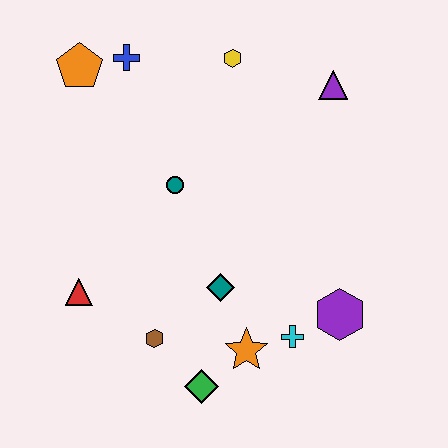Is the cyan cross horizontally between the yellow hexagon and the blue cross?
No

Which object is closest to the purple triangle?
The yellow hexagon is closest to the purple triangle.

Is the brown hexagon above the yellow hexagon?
No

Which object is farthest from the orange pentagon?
The purple hexagon is farthest from the orange pentagon.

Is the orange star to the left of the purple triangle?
Yes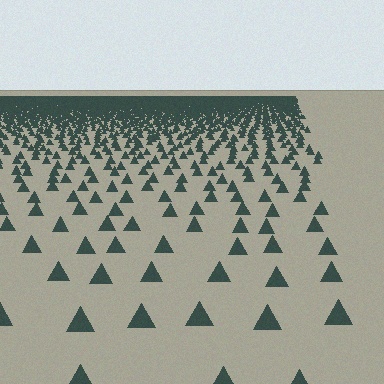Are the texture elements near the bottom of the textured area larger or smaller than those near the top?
Larger. Near the bottom, elements are closer to the viewer and appear at a bigger on-screen size.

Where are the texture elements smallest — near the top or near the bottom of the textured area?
Near the top.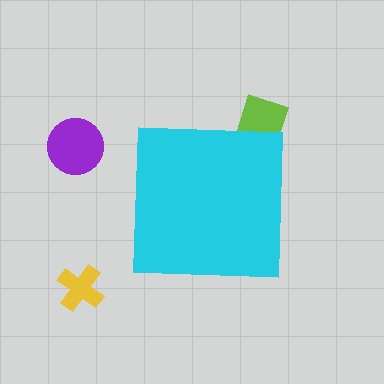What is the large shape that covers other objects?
A cyan square.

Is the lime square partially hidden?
Yes, the lime square is partially hidden behind the cyan square.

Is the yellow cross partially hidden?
No, the yellow cross is fully visible.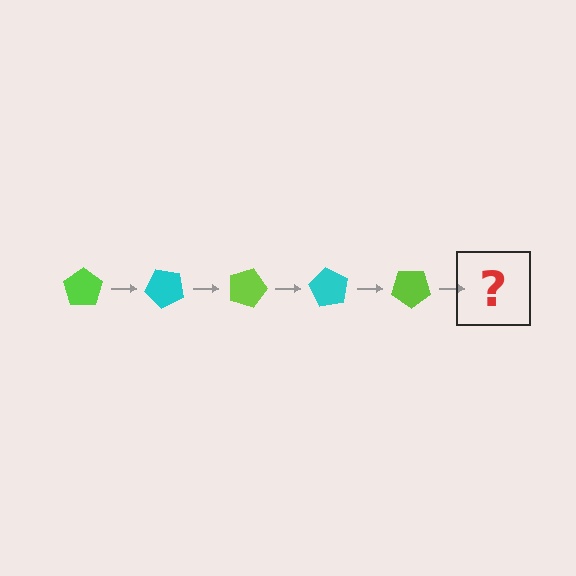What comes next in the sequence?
The next element should be a cyan pentagon, rotated 225 degrees from the start.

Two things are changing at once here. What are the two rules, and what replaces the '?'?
The two rules are that it rotates 45 degrees each step and the color cycles through lime and cyan. The '?' should be a cyan pentagon, rotated 225 degrees from the start.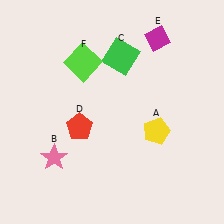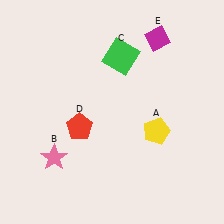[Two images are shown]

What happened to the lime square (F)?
The lime square (F) was removed in Image 2. It was in the top-left area of Image 1.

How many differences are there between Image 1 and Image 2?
There is 1 difference between the two images.